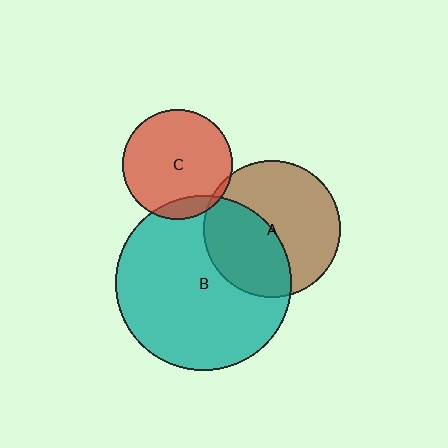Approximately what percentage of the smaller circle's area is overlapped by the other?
Approximately 45%.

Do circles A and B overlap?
Yes.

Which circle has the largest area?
Circle B (teal).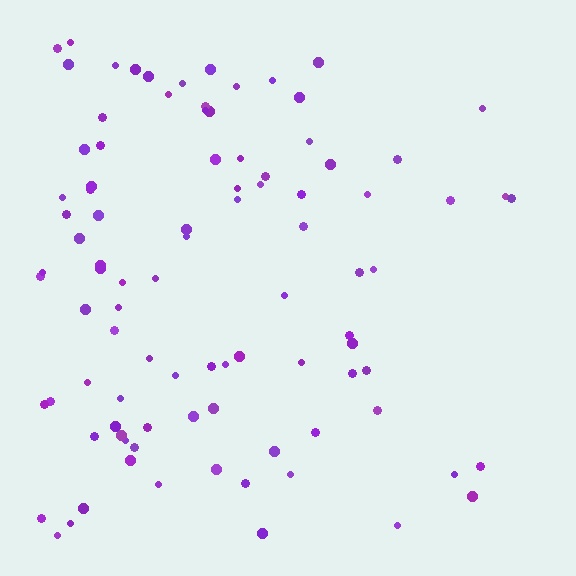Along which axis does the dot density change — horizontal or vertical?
Horizontal.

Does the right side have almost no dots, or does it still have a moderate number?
Still a moderate number, just noticeably fewer than the left.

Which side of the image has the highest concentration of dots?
The left.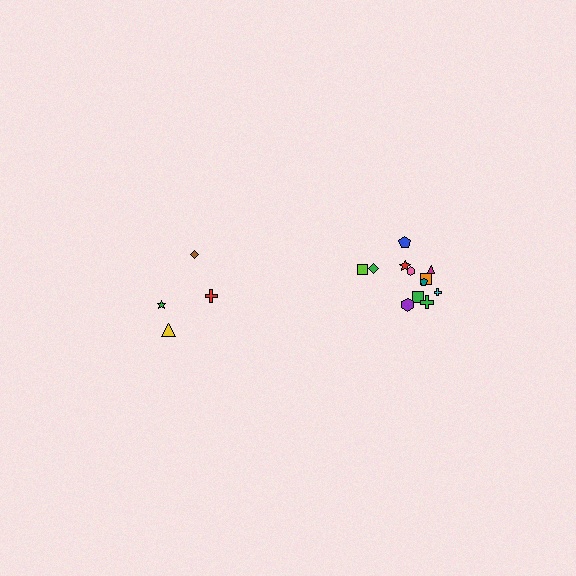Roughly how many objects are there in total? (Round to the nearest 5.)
Roughly 15 objects in total.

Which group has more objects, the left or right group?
The right group.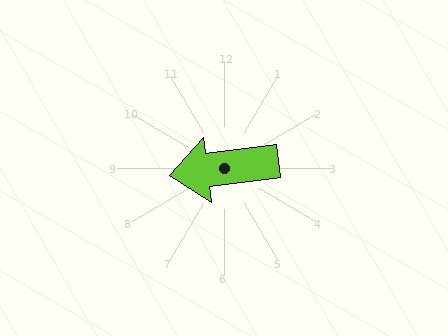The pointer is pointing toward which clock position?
Roughly 9 o'clock.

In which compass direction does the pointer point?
West.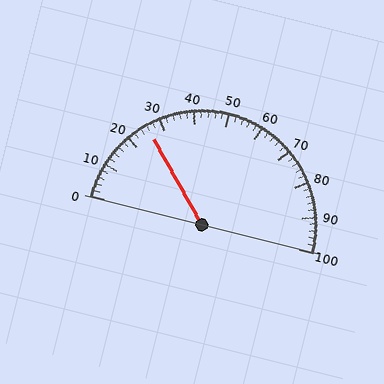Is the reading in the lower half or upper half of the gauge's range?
The reading is in the lower half of the range (0 to 100).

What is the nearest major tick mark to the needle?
The nearest major tick mark is 30.